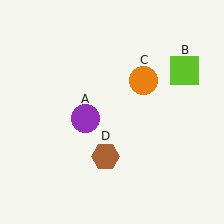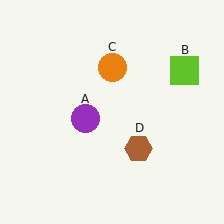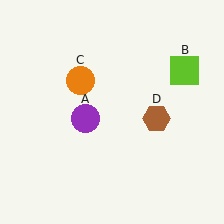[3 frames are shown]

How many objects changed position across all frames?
2 objects changed position: orange circle (object C), brown hexagon (object D).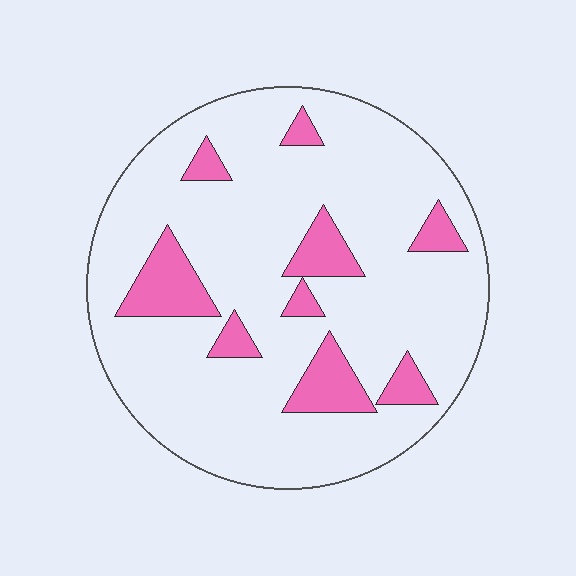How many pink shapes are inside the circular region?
9.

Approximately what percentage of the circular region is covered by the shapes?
Approximately 15%.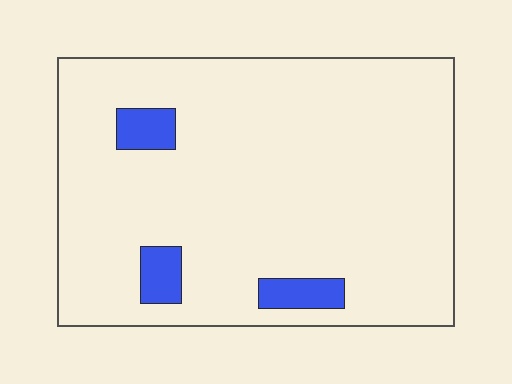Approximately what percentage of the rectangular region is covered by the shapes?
Approximately 5%.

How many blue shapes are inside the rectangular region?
3.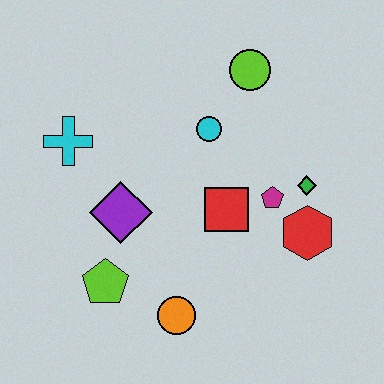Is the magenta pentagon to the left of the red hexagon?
Yes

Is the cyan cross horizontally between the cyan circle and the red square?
No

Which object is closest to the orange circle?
The lime pentagon is closest to the orange circle.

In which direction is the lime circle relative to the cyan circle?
The lime circle is above the cyan circle.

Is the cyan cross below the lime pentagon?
No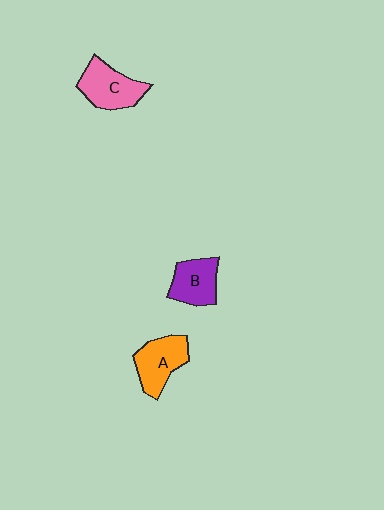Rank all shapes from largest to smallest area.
From largest to smallest: C (pink), A (orange), B (purple).